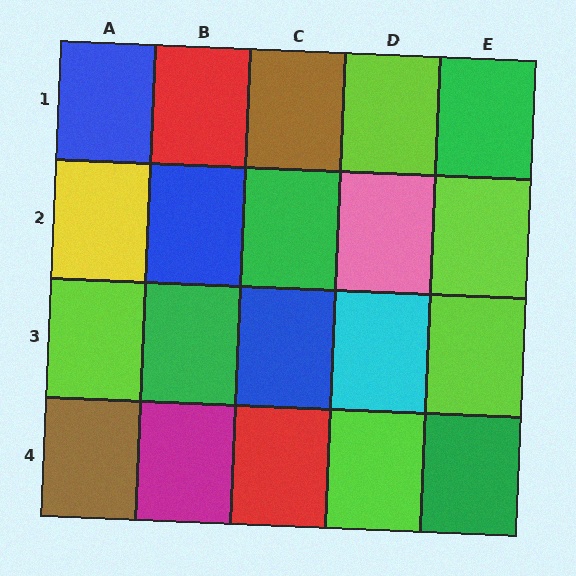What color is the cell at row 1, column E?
Green.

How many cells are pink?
1 cell is pink.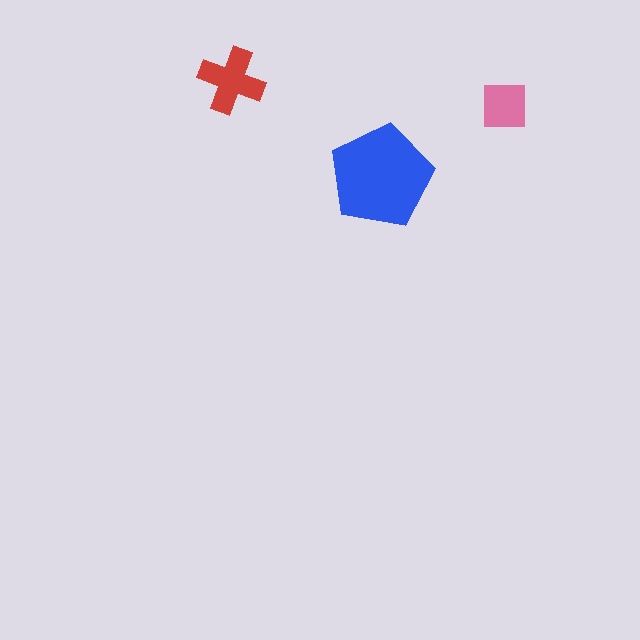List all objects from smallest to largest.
The pink square, the red cross, the blue pentagon.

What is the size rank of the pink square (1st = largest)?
3rd.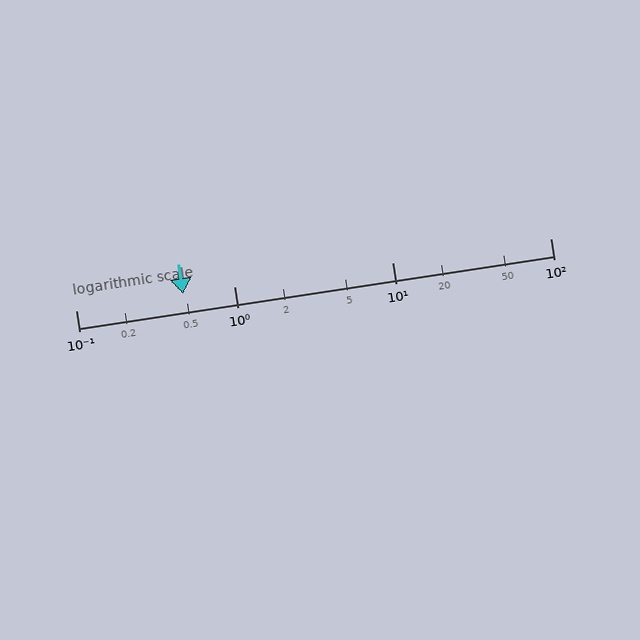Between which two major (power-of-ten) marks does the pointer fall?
The pointer is between 0.1 and 1.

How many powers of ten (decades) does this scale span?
The scale spans 3 decades, from 0.1 to 100.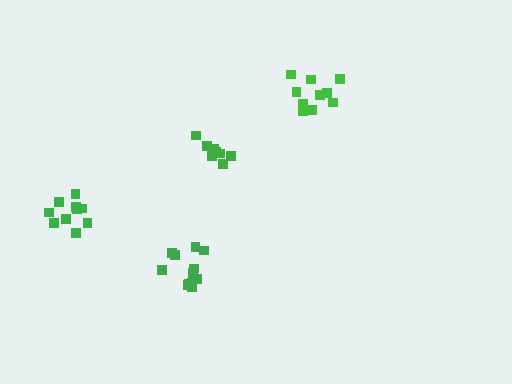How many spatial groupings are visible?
There are 4 spatial groupings.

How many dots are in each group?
Group 1: 12 dots, Group 2: 8 dots, Group 3: 10 dots, Group 4: 10 dots (40 total).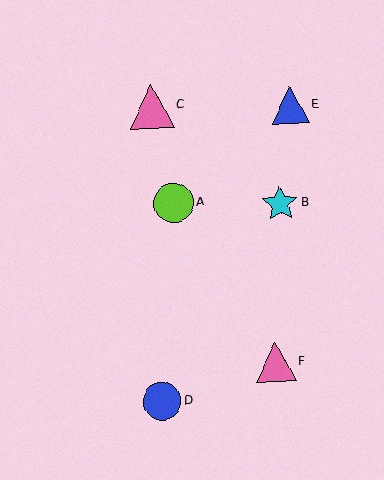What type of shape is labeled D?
Shape D is a blue circle.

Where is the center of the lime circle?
The center of the lime circle is at (174, 203).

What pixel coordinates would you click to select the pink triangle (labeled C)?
Click at (152, 106) to select the pink triangle C.